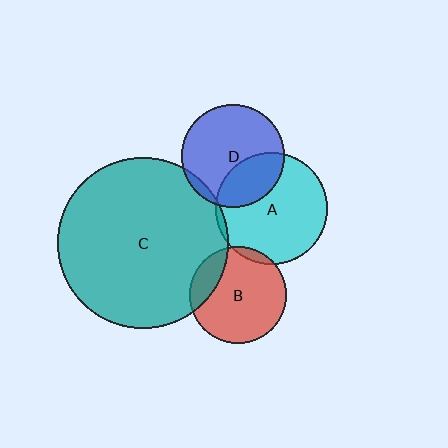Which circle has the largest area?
Circle C (teal).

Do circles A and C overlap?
Yes.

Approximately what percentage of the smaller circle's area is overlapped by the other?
Approximately 5%.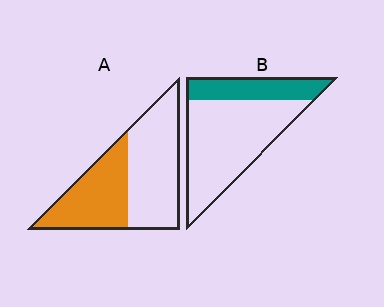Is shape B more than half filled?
No.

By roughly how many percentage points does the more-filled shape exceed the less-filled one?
By roughly 15 percentage points (A over B).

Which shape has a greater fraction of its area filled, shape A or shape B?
Shape A.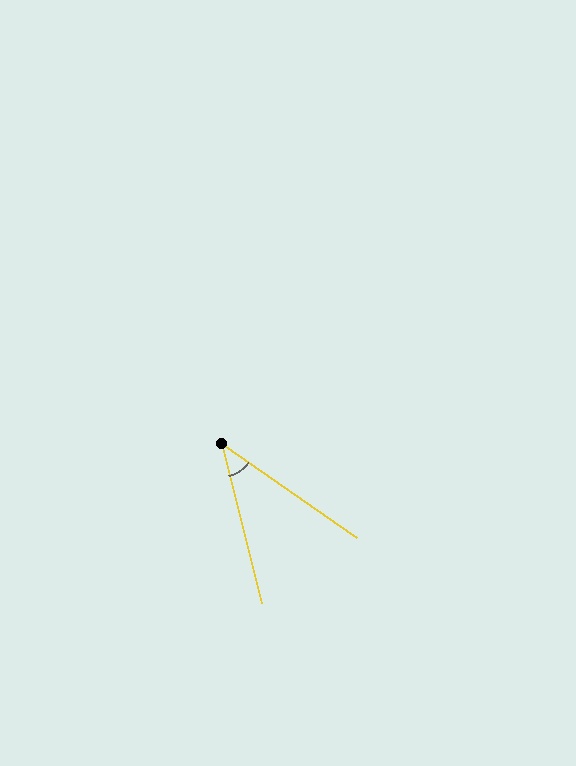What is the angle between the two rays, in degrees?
Approximately 41 degrees.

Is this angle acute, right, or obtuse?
It is acute.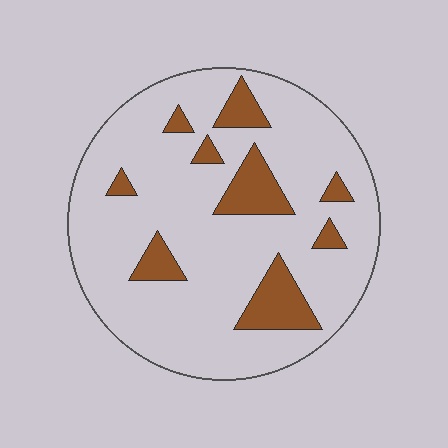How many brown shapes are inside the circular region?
9.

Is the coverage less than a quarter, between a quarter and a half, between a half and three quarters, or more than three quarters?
Less than a quarter.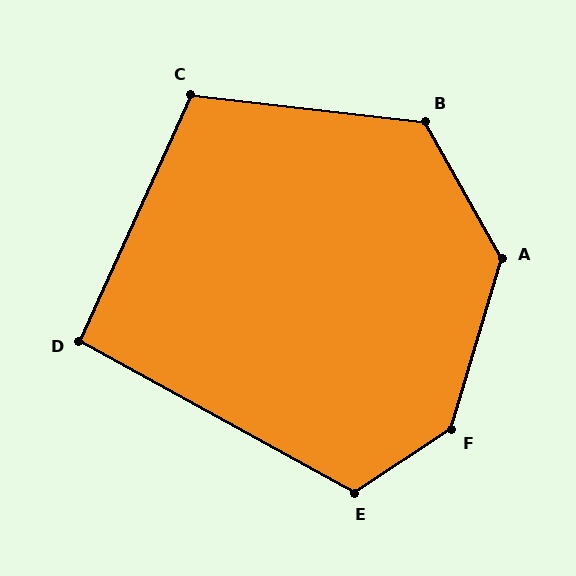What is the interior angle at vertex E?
Approximately 118 degrees (obtuse).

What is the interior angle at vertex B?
Approximately 126 degrees (obtuse).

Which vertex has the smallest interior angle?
D, at approximately 94 degrees.